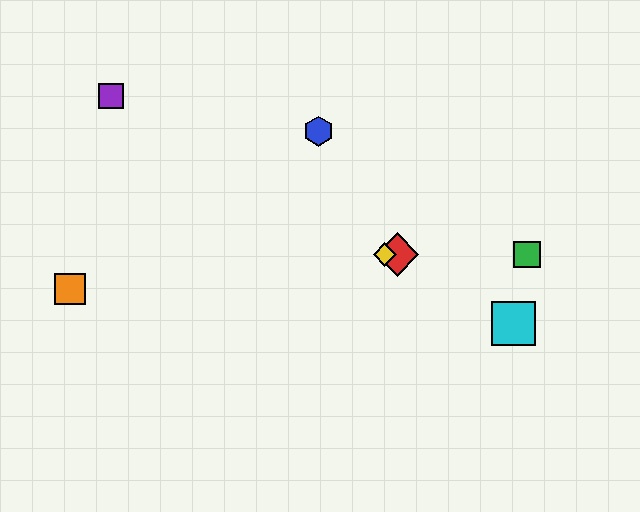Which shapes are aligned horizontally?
The red diamond, the green square, the yellow diamond are aligned horizontally.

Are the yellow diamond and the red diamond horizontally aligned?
Yes, both are at y≈255.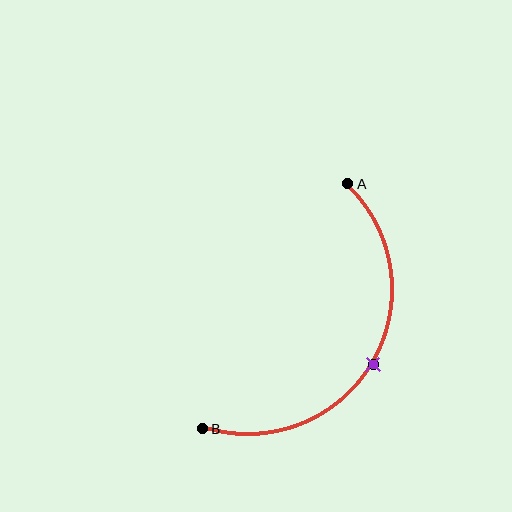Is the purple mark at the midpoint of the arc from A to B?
Yes. The purple mark lies on the arc at equal arc-length from both A and B — it is the arc midpoint.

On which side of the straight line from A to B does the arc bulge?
The arc bulges to the right of the straight line connecting A and B.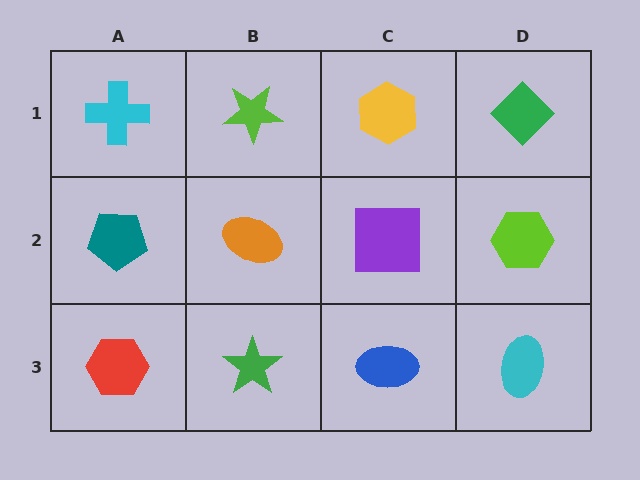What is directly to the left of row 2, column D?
A purple square.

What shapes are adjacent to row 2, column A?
A cyan cross (row 1, column A), a red hexagon (row 3, column A), an orange ellipse (row 2, column B).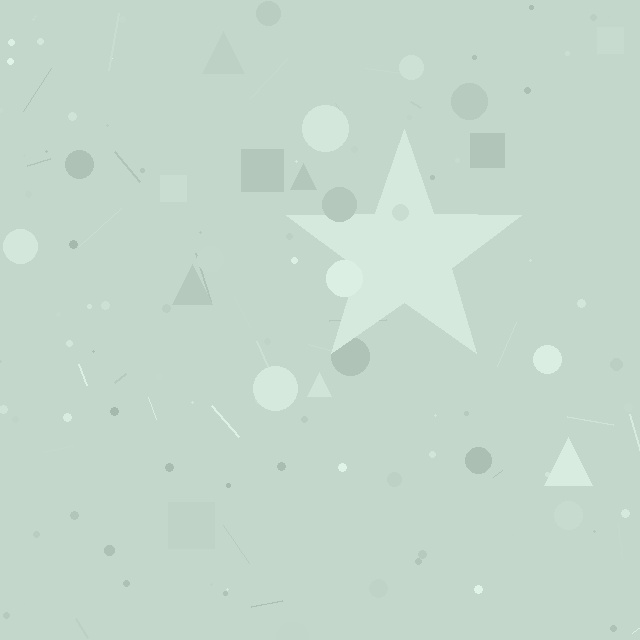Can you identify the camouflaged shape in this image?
The camouflaged shape is a star.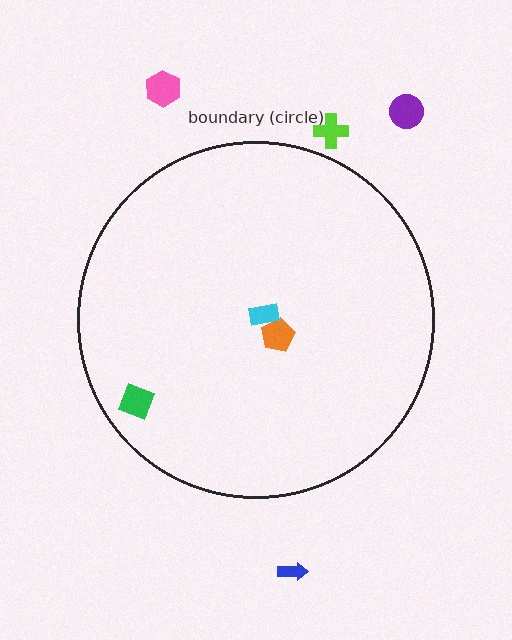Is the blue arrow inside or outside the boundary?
Outside.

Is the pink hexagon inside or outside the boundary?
Outside.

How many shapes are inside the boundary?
3 inside, 4 outside.